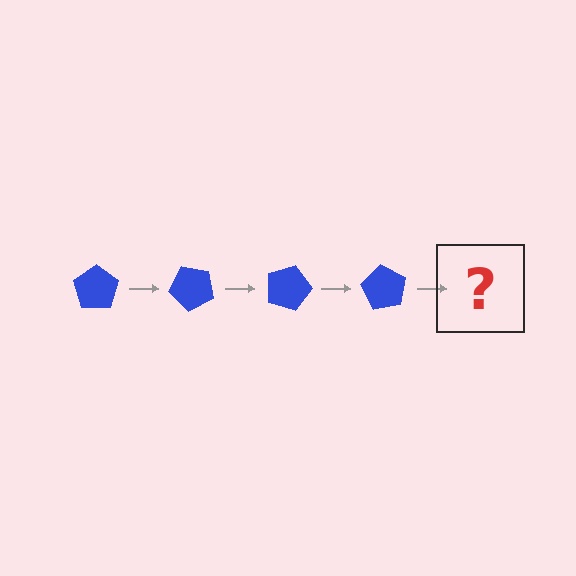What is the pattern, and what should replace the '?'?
The pattern is that the pentagon rotates 45 degrees each step. The '?' should be a blue pentagon rotated 180 degrees.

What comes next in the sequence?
The next element should be a blue pentagon rotated 180 degrees.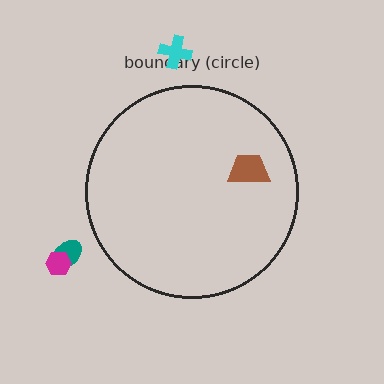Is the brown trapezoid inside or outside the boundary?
Inside.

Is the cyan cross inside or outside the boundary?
Outside.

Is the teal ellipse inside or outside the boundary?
Outside.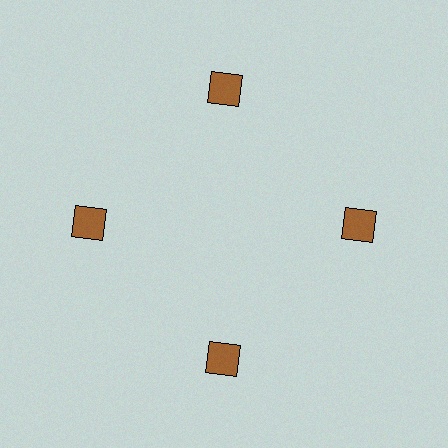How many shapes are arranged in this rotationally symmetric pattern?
There are 4 shapes, arranged in 4 groups of 1.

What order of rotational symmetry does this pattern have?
This pattern has 4-fold rotational symmetry.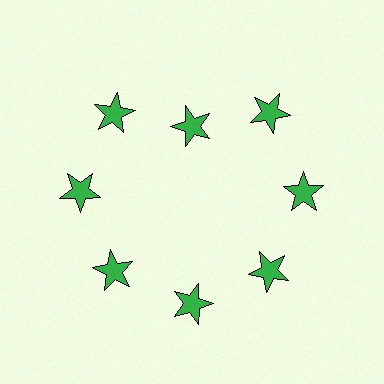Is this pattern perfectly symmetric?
No. The 8 green stars are arranged in a ring, but one element near the 12 o'clock position is pulled inward toward the center, breaking the 8-fold rotational symmetry.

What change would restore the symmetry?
The symmetry would be restored by moving it outward, back onto the ring so that all 8 stars sit at equal angles and equal distance from the center.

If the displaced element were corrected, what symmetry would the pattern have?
It would have 8-fold rotational symmetry — the pattern would map onto itself every 45 degrees.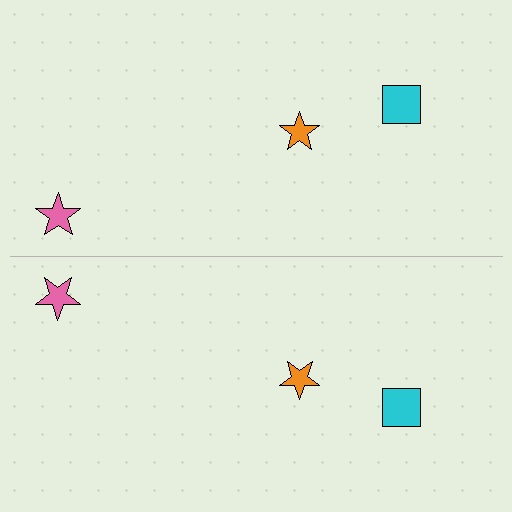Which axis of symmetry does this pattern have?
The pattern has a horizontal axis of symmetry running through the center of the image.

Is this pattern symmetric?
Yes, this pattern has bilateral (reflection) symmetry.